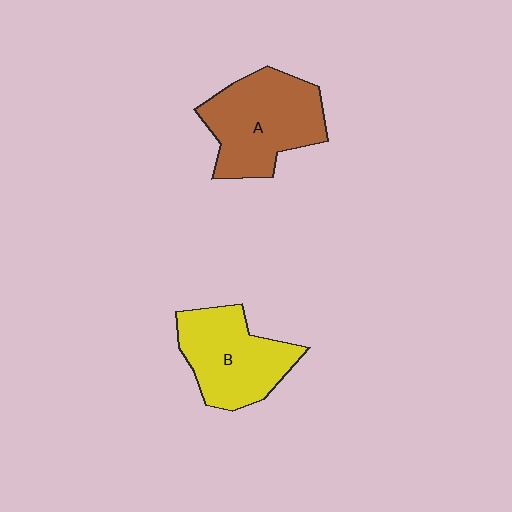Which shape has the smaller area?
Shape B (yellow).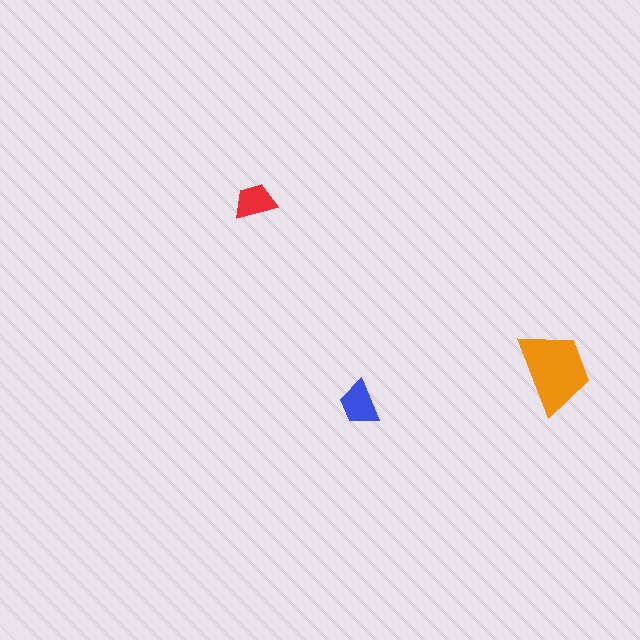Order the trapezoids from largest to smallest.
the orange one, the blue one, the red one.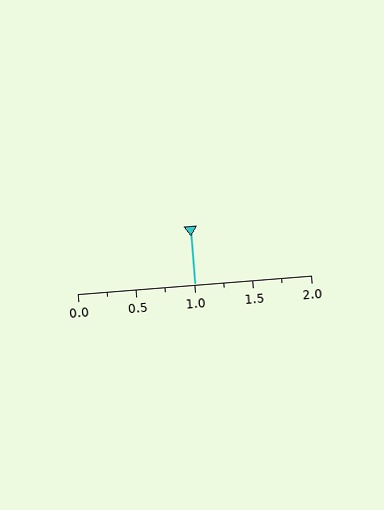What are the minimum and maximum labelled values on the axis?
The axis runs from 0.0 to 2.0.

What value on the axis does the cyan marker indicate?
The marker indicates approximately 1.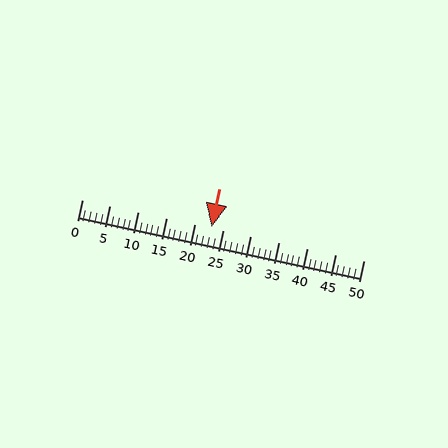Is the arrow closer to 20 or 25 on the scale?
The arrow is closer to 25.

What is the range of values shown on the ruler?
The ruler shows values from 0 to 50.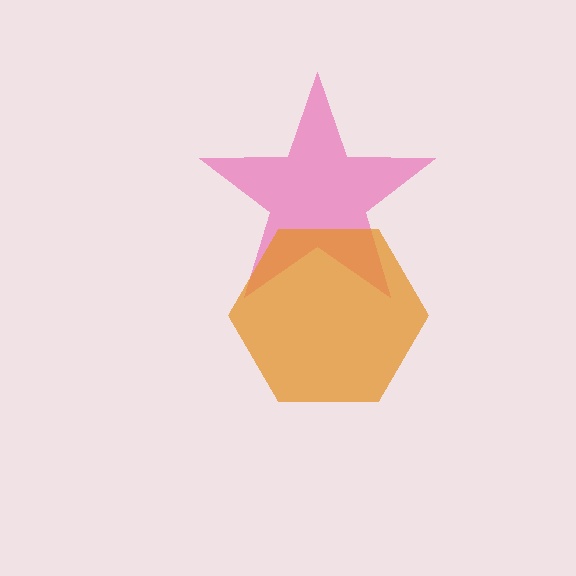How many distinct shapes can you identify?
There are 2 distinct shapes: a pink star, an orange hexagon.